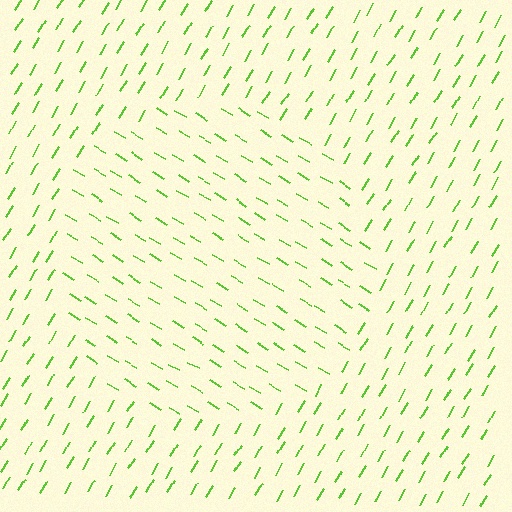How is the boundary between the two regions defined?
The boundary is defined purely by a change in line orientation (approximately 90 degrees difference). All lines are the same color and thickness.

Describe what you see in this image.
The image is filled with small lime line segments. A circle region in the image has lines oriented differently from the surrounding lines, creating a visible texture boundary.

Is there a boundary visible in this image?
Yes, there is a texture boundary formed by a change in line orientation.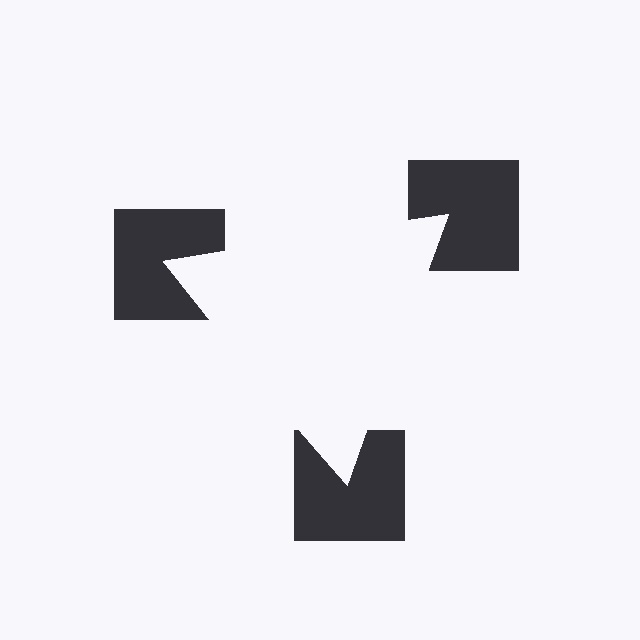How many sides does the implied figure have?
3 sides.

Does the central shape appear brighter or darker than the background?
It typically appears slightly brighter than the background, even though no actual brightness change is drawn.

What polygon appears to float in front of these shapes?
An illusory triangle — its edges are inferred from the aligned wedge cuts in the notched squares, not physically drawn.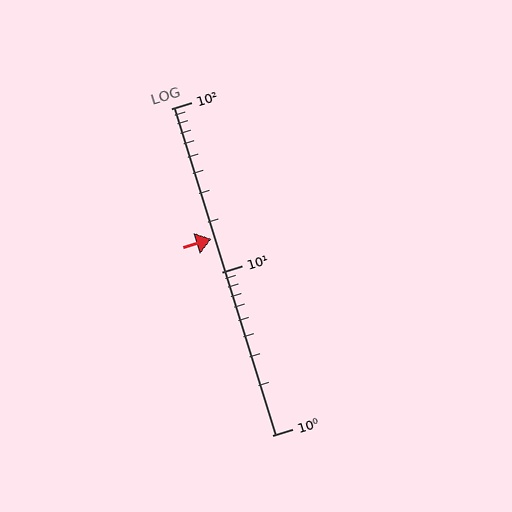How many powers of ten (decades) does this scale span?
The scale spans 2 decades, from 1 to 100.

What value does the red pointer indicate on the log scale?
The pointer indicates approximately 16.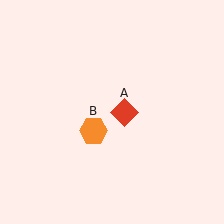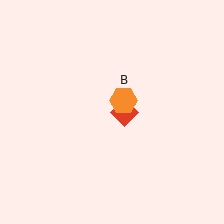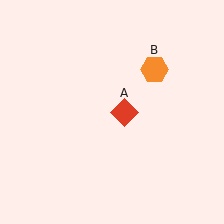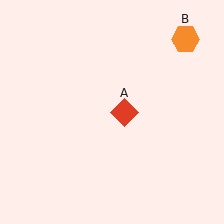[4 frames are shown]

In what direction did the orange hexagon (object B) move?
The orange hexagon (object B) moved up and to the right.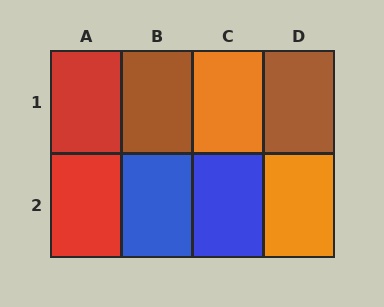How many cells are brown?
2 cells are brown.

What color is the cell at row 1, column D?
Brown.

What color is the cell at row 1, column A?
Red.